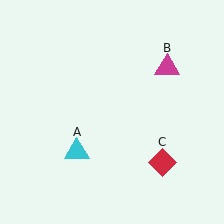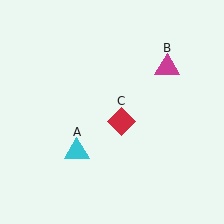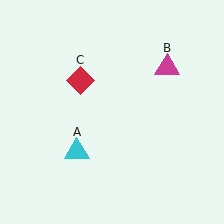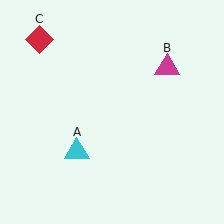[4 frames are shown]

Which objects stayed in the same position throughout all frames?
Cyan triangle (object A) and magenta triangle (object B) remained stationary.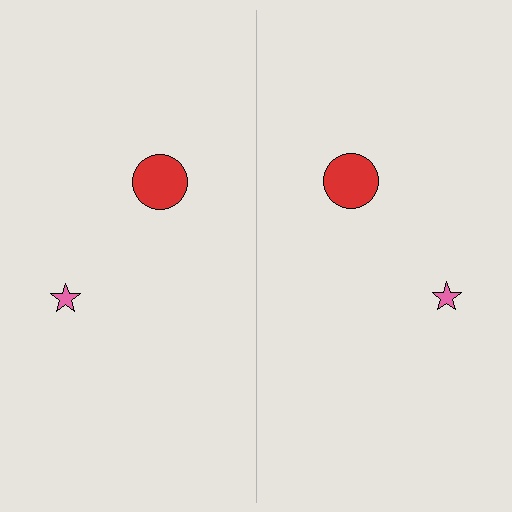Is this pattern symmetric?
Yes, this pattern has bilateral (reflection) symmetry.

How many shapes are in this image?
There are 4 shapes in this image.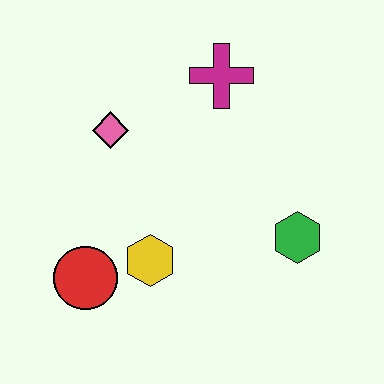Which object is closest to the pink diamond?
The magenta cross is closest to the pink diamond.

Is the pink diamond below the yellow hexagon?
No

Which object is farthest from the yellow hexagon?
The magenta cross is farthest from the yellow hexagon.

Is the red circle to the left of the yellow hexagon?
Yes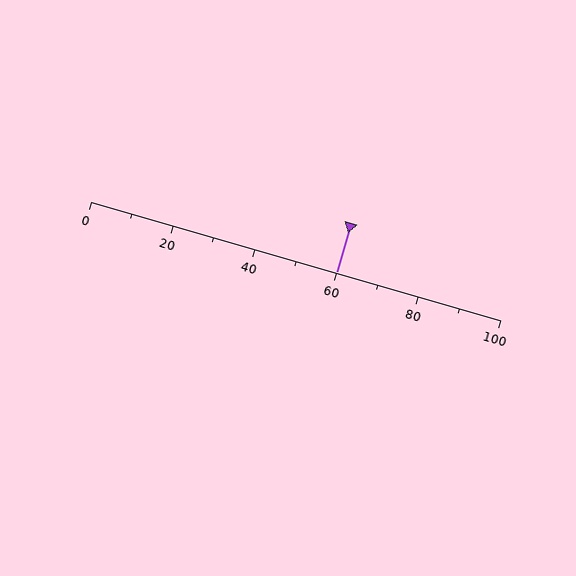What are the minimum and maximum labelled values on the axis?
The axis runs from 0 to 100.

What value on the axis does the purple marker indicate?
The marker indicates approximately 60.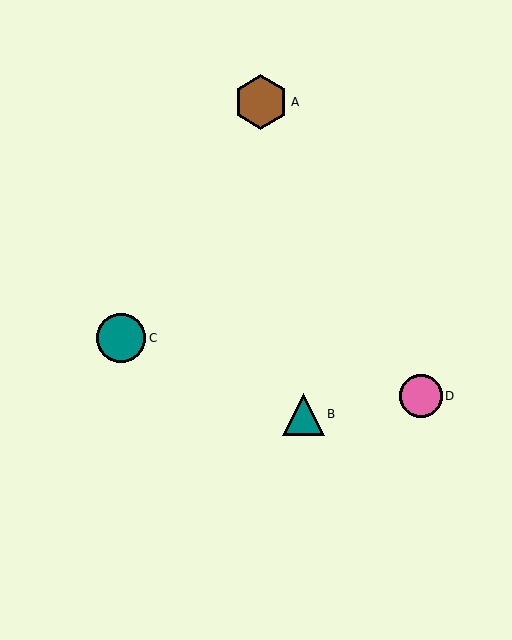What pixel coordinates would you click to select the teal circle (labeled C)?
Click at (121, 338) to select the teal circle C.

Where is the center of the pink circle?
The center of the pink circle is at (421, 396).